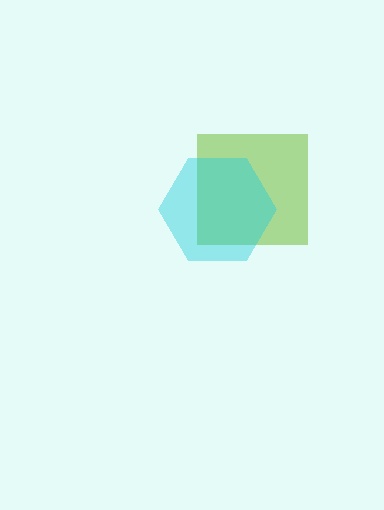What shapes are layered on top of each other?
The layered shapes are: a lime square, a cyan hexagon.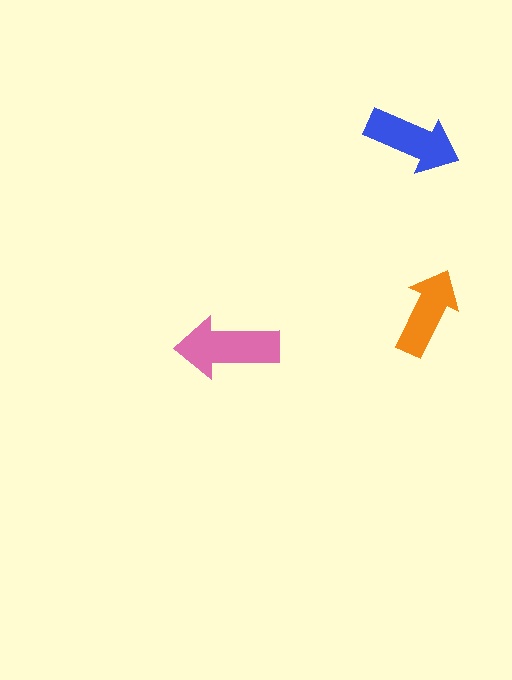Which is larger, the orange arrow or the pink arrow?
The pink one.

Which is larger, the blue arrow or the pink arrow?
The pink one.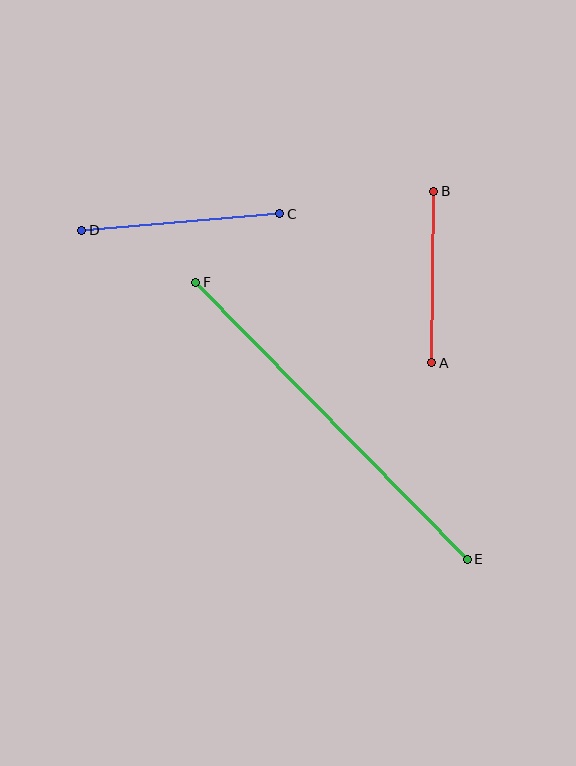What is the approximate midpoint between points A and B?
The midpoint is at approximately (433, 277) pixels.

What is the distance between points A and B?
The distance is approximately 171 pixels.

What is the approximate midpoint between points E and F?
The midpoint is at approximately (332, 421) pixels.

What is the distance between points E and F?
The distance is approximately 388 pixels.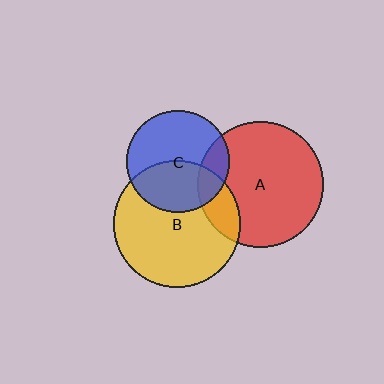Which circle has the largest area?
Circle B (yellow).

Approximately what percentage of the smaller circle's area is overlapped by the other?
Approximately 40%.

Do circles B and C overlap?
Yes.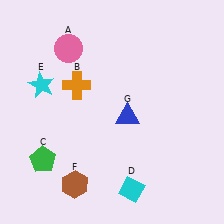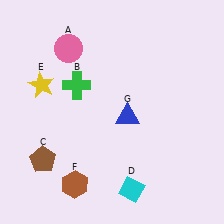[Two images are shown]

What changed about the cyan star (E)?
In Image 1, E is cyan. In Image 2, it changed to yellow.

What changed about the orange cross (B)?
In Image 1, B is orange. In Image 2, it changed to green.